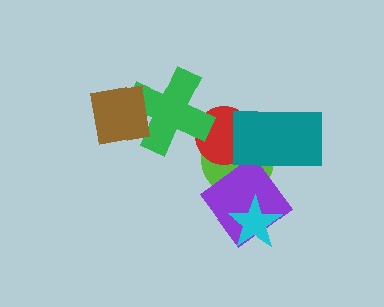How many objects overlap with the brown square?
1 object overlaps with the brown square.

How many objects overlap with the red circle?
3 objects overlap with the red circle.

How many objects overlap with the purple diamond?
3 objects overlap with the purple diamond.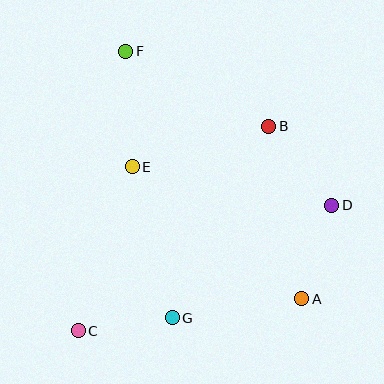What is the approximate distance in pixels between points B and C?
The distance between B and C is approximately 280 pixels.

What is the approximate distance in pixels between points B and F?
The distance between B and F is approximately 161 pixels.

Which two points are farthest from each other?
Points A and F are farthest from each other.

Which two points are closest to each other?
Points C and G are closest to each other.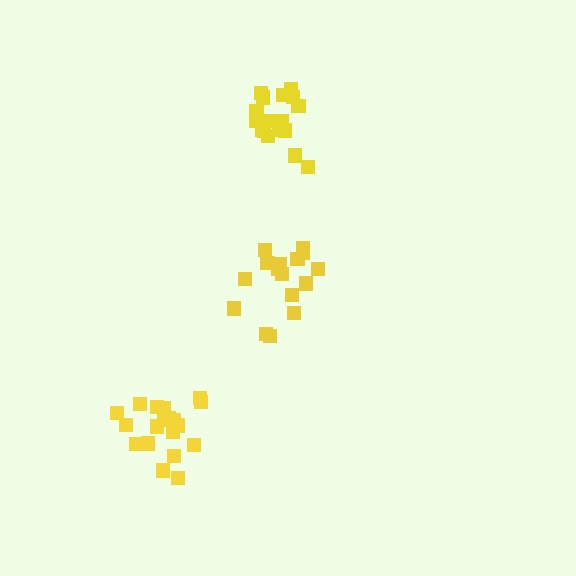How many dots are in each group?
Group 1: 16 dots, Group 2: 19 dots, Group 3: 19 dots (54 total).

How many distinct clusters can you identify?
There are 3 distinct clusters.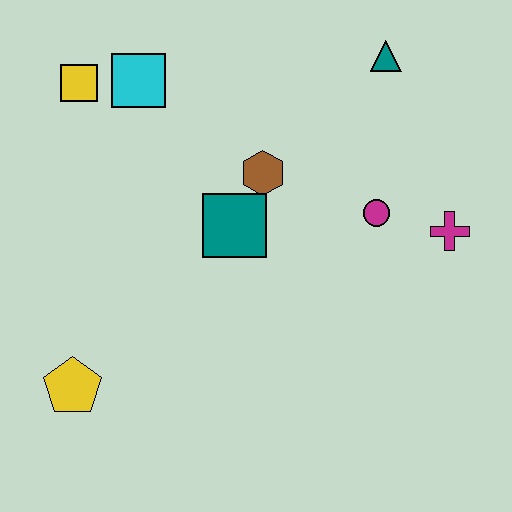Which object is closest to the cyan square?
The yellow square is closest to the cyan square.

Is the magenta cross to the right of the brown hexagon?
Yes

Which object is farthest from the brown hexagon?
The yellow pentagon is farthest from the brown hexagon.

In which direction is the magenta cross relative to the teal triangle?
The magenta cross is below the teal triangle.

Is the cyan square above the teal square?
Yes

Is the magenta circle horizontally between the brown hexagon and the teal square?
No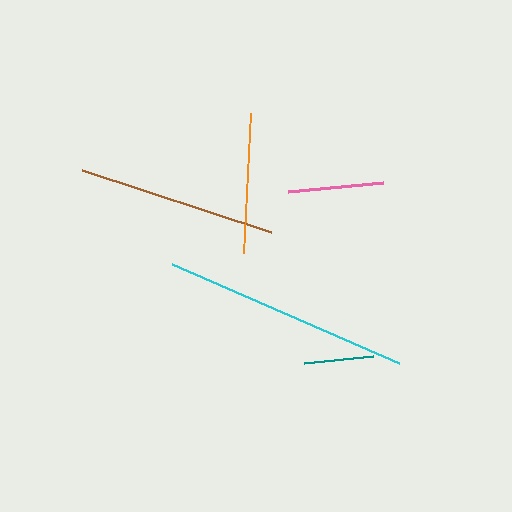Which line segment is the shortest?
The teal line is the shortest at approximately 70 pixels.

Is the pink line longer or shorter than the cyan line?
The cyan line is longer than the pink line.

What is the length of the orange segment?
The orange segment is approximately 140 pixels long.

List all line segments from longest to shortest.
From longest to shortest: cyan, brown, orange, pink, teal.